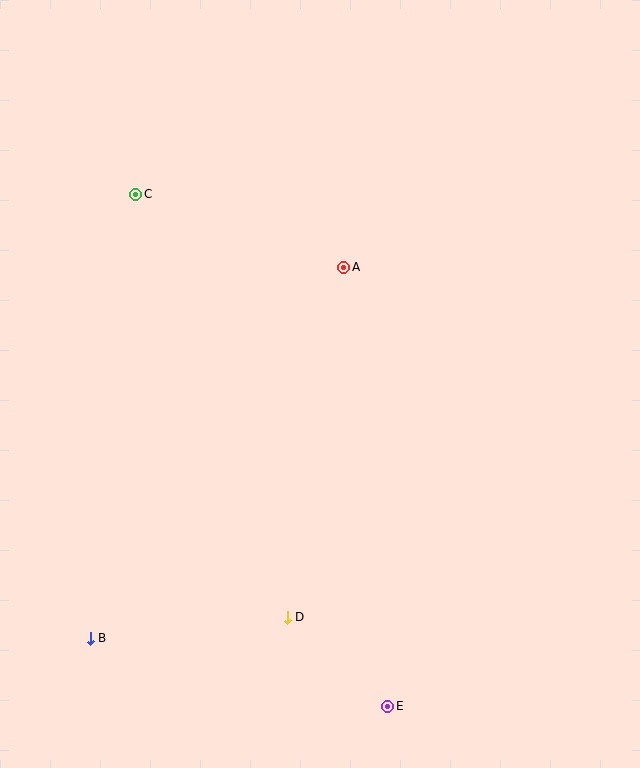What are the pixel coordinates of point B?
Point B is at (90, 638).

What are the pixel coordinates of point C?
Point C is at (136, 194).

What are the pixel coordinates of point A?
Point A is at (344, 267).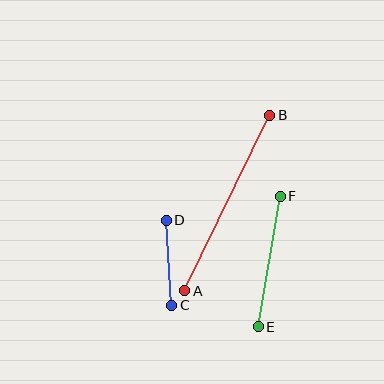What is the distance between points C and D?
The distance is approximately 86 pixels.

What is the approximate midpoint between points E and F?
The midpoint is at approximately (269, 261) pixels.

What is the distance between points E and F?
The distance is approximately 132 pixels.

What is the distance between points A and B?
The distance is approximately 195 pixels.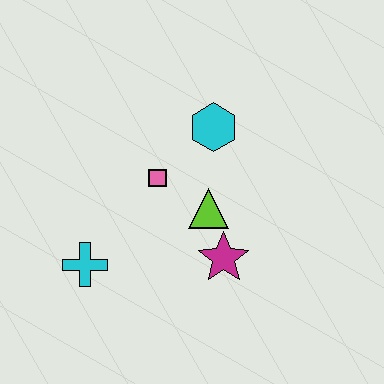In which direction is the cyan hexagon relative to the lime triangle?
The cyan hexagon is above the lime triangle.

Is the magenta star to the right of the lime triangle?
Yes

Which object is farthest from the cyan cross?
The cyan hexagon is farthest from the cyan cross.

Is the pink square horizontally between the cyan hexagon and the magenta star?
No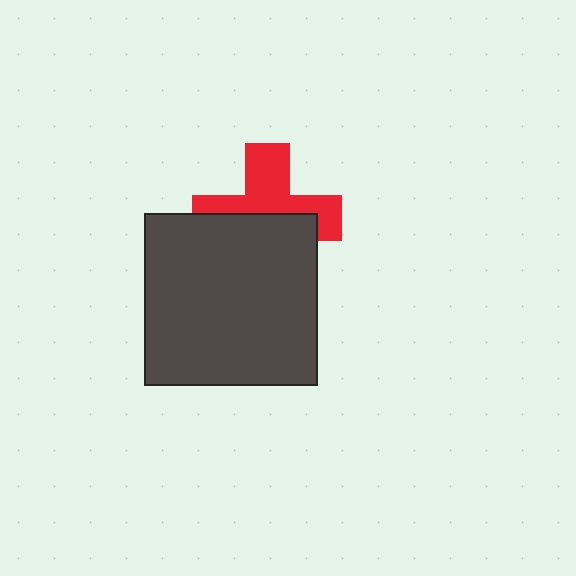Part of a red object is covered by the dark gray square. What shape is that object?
It is a cross.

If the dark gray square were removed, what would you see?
You would see the complete red cross.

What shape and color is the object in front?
The object in front is a dark gray square.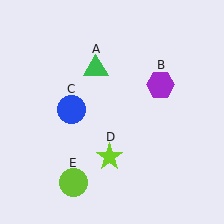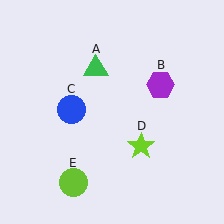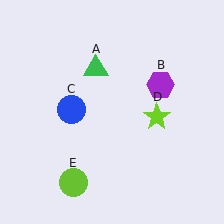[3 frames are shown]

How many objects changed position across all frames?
1 object changed position: lime star (object D).